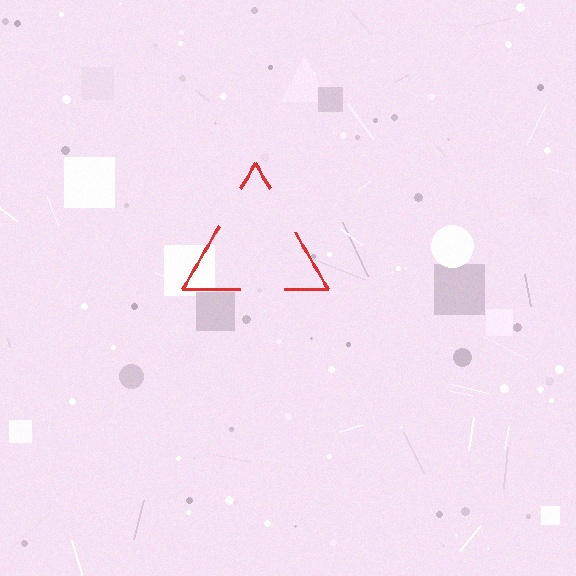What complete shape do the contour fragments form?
The contour fragments form a triangle.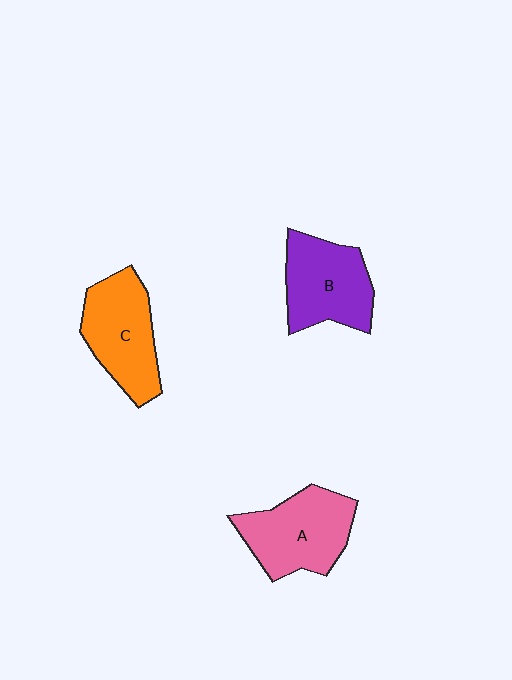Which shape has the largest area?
Shape A (pink).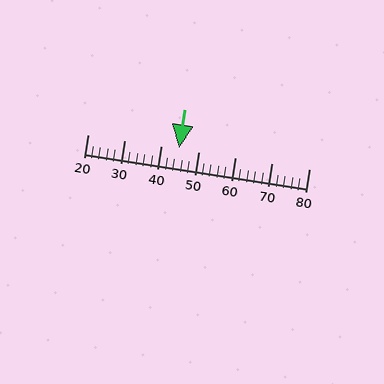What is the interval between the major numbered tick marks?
The major tick marks are spaced 10 units apart.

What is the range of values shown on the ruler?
The ruler shows values from 20 to 80.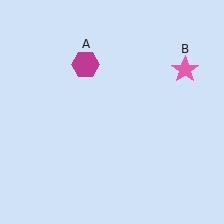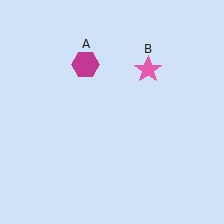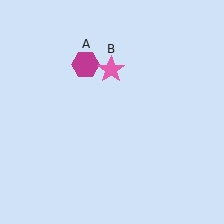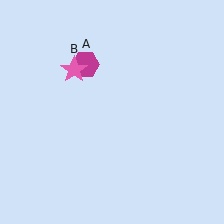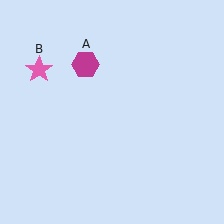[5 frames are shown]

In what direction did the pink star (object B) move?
The pink star (object B) moved left.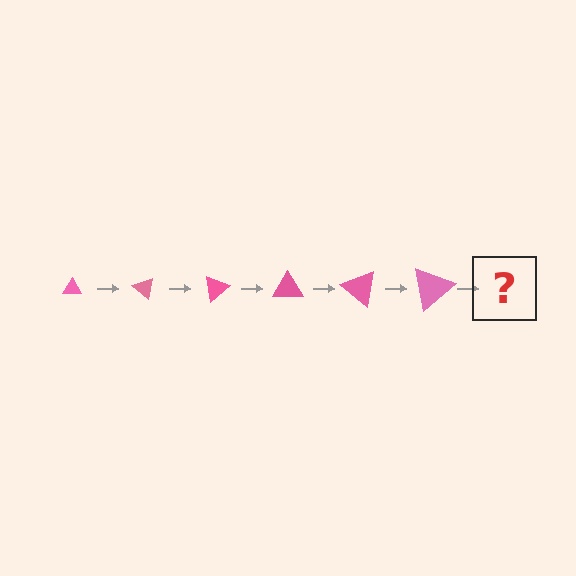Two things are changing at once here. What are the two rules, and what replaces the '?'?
The two rules are that the triangle grows larger each step and it rotates 40 degrees each step. The '?' should be a triangle, larger than the previous one and rotated 240 degrees from the start.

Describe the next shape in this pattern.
It should be a triangle, larger than the previous one and rotated 240 degrees from the start.